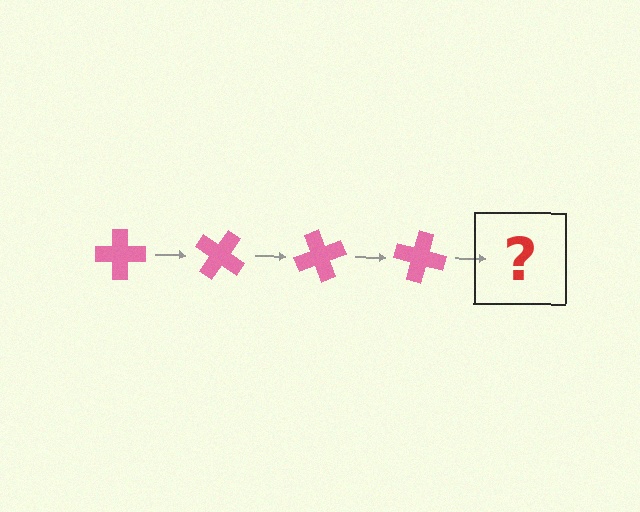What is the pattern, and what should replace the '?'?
The pattern is that the cross rotates 35 degrees each step. The '?' should be a pink cross rotated 140 degrees.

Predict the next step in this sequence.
The next step is a pink cross rotated 140 degrees.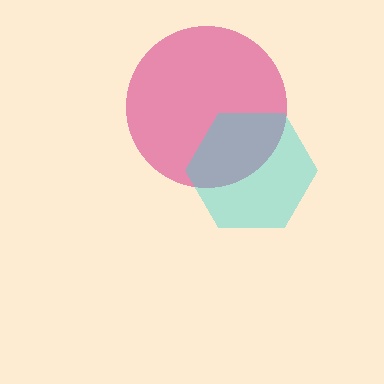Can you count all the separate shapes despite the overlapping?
Yes, there are 2 separate shapes.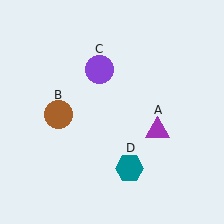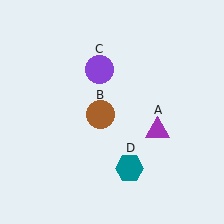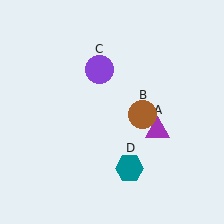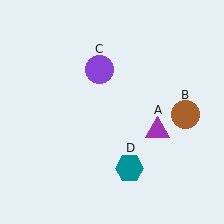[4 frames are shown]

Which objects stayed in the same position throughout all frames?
Purple triangle (object A) and purple circle (object C) and teal hexagon (object D) remained stationary.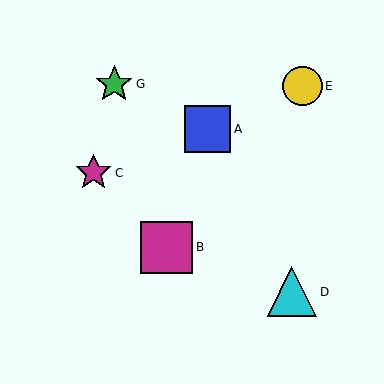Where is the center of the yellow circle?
The center of the yellow circle is at (302, 86).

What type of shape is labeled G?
Shape G is a green star.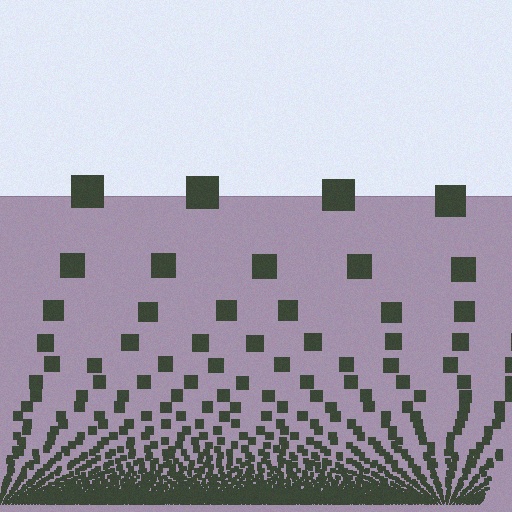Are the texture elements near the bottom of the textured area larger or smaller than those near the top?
Smaller. The gradient is inverted — elements near the bottom are smaller and denser.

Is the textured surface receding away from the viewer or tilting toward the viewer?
The surface appears to tilt toward the viewer. Texture elements get larger and sparser toward the top.